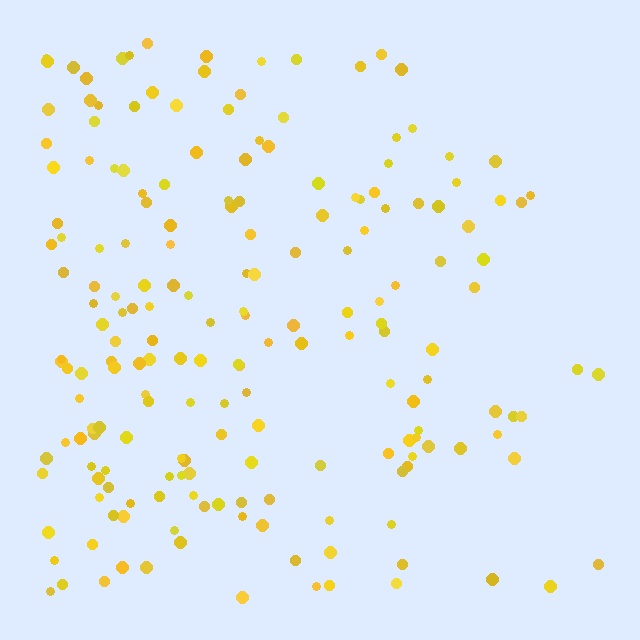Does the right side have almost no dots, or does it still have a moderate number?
Still a moderate number, just noticeably fewer than the left.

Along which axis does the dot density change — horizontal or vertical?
Horizontal.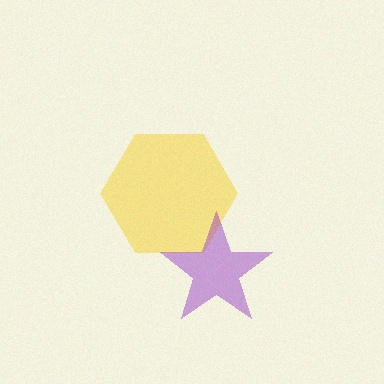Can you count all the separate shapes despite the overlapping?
Yes, there are 2 separate shapes.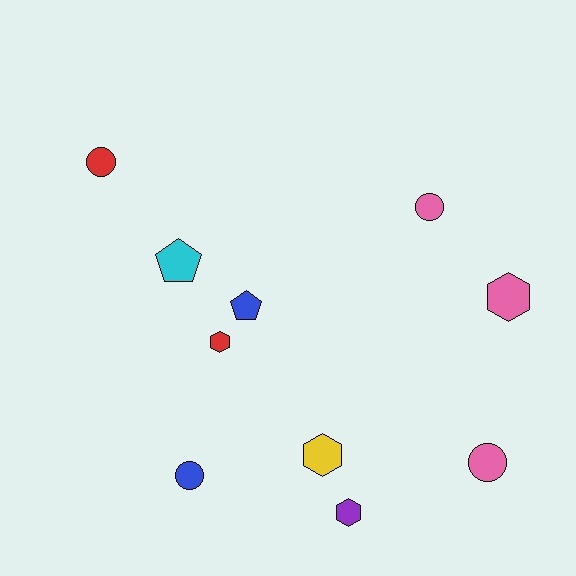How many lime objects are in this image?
There are no lime objects.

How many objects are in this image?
There are 10 objects.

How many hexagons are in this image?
There are 4 hexagons.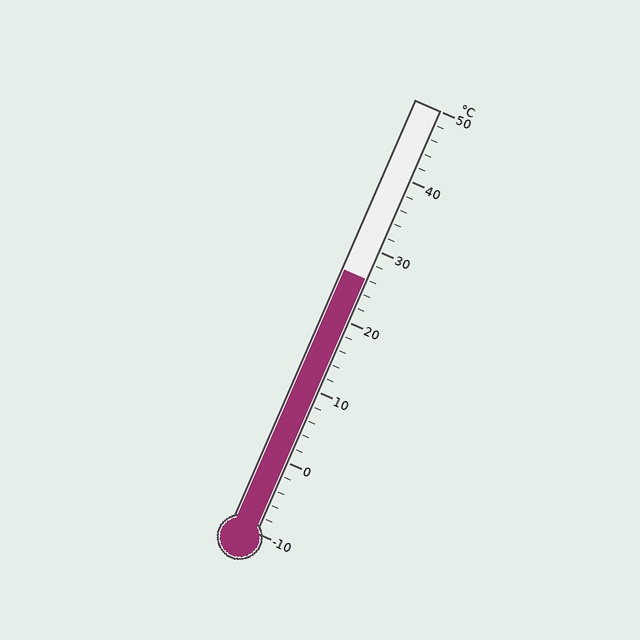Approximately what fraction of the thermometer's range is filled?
The thermometer is filled to approximately 60% of its range.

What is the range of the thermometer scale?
The thermometer scale ranges from -10°C to 50°C.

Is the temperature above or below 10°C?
The temperature is above 10°C.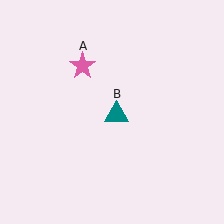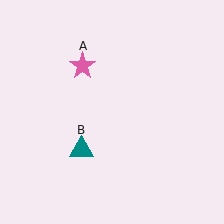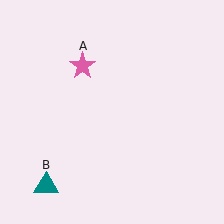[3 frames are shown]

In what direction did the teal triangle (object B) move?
The teal triangle (object B) moved down and to the left.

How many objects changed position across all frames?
1 object changed position: teal triangle (object B).